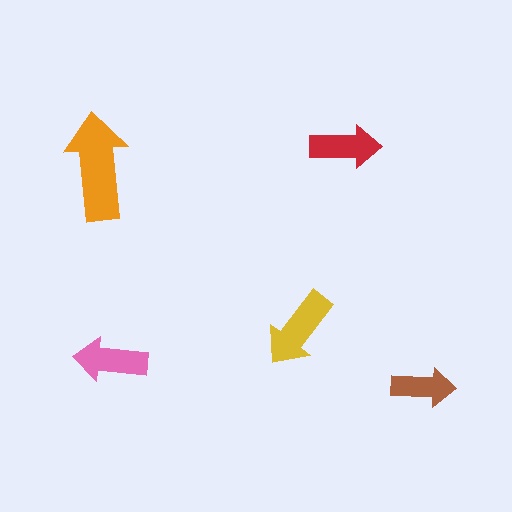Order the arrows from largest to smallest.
the orange one, the yellow one, the pink one, the red one, the brown one.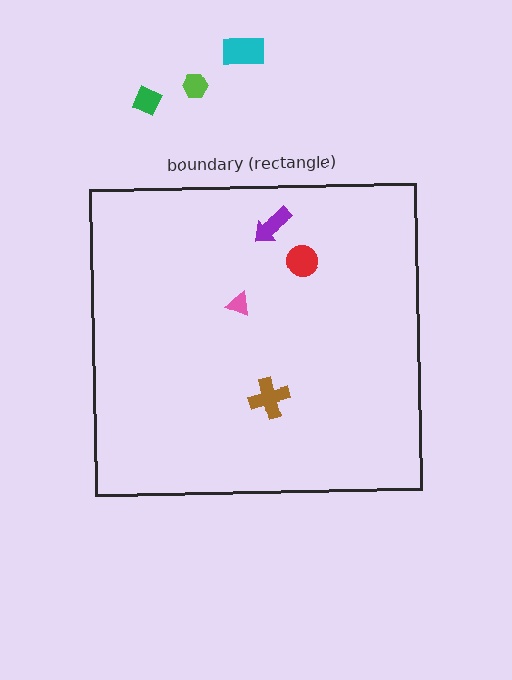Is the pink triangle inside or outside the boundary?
Inside.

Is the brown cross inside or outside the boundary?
Inside.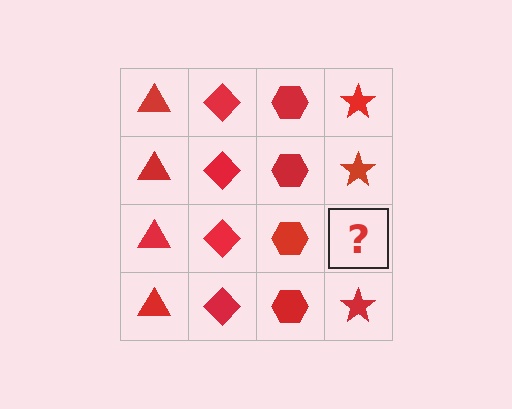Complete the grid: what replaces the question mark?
The question mark should be replaced with a red star.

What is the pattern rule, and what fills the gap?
The rule is that each column has a consistent shape. The gap should be filled with a red star.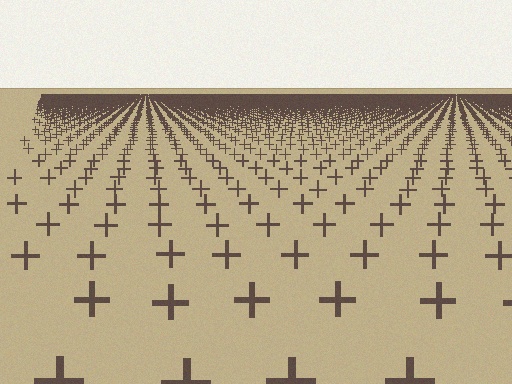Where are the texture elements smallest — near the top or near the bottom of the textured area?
Near the top.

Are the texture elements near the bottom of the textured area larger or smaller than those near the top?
Larger. Near the bottom, elements are closer to the viewer and appear at a bigger on-screen size.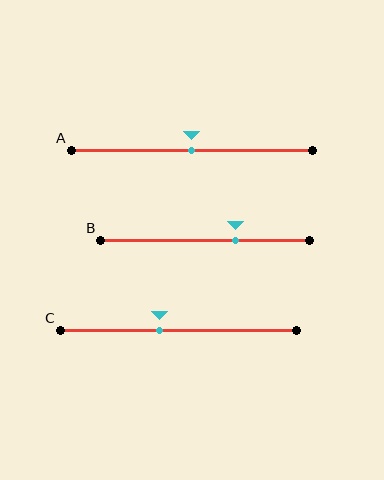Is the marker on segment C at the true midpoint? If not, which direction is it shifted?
No, the marker on segment C is shifted to the left by about 8% of the segment length.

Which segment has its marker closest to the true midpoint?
Segment A has its marker closest to the true midpoint.